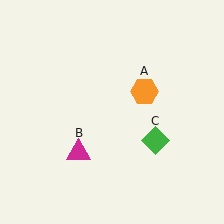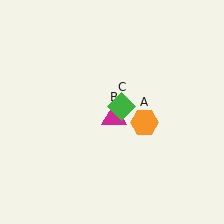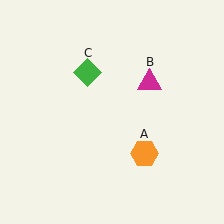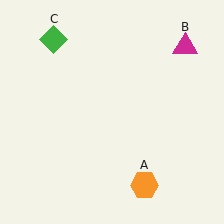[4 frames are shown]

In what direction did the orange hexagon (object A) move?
The orange hexagon (object A) moved down.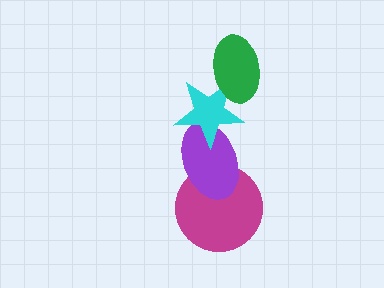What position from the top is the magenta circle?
The magenta circle is 4th from the top.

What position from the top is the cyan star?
The cyan star is 2nd from the top.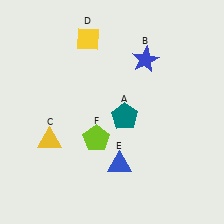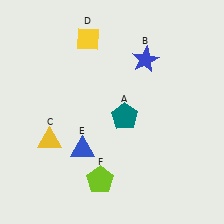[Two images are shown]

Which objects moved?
The objects that moved are: the blue triangle (E), the lime pentagon (F).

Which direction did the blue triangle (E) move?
The blue triangle (E) moved left.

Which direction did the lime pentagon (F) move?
The lime pentagon (F) moved down.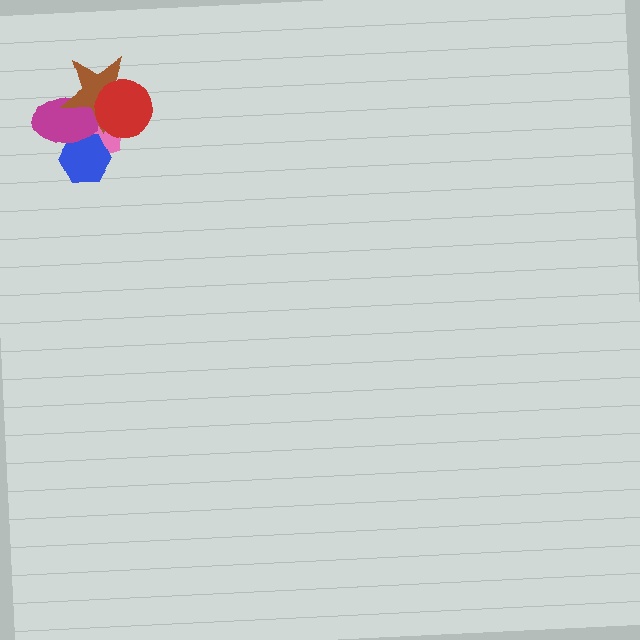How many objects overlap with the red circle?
2 objects overlap with the red circle.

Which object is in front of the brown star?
The red circle is in front of the brown star.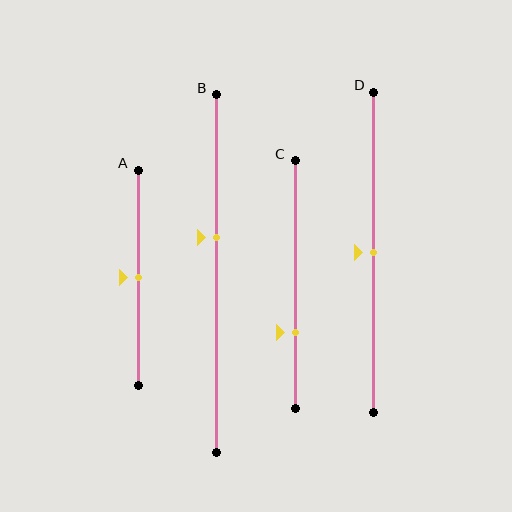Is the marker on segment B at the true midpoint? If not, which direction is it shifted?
No, the marker on segment B is shifted upward by about 10% of the segment length.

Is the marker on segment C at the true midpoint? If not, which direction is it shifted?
No, the marker on segment C is shifted downward by about 19% of the segment length.